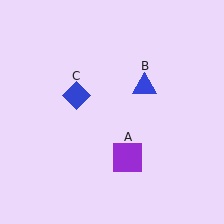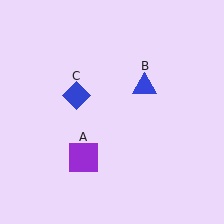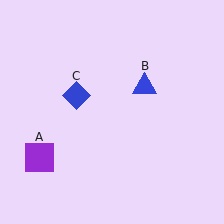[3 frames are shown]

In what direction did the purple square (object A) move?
The purple square (object A) moved left.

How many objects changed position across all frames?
1 object changed position: purple square (object A).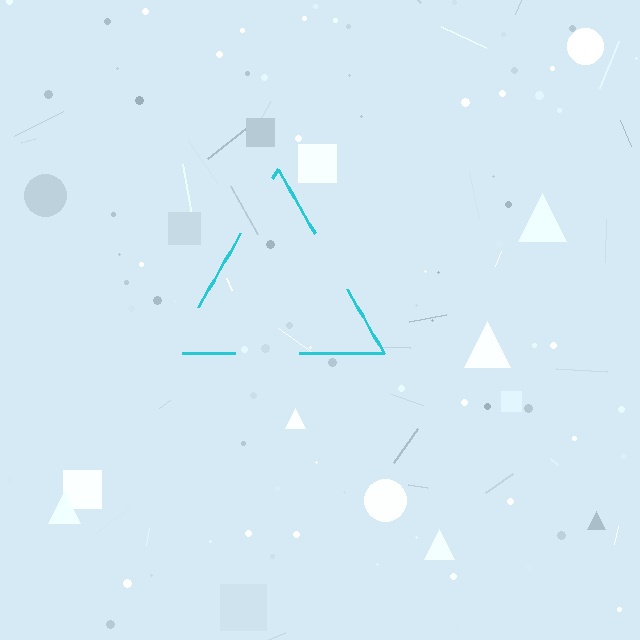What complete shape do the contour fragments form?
The contour fragments form a triangle.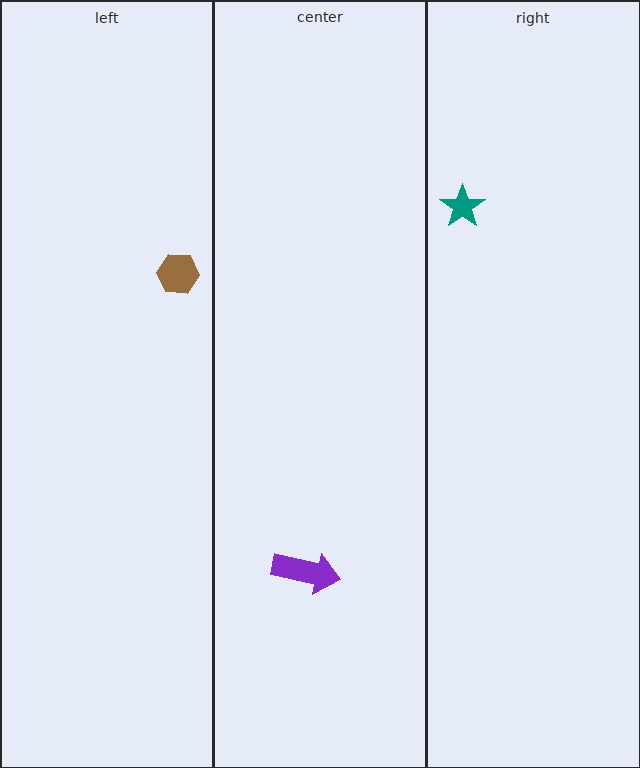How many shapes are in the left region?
1.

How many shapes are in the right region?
1.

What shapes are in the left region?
The brown hexagon.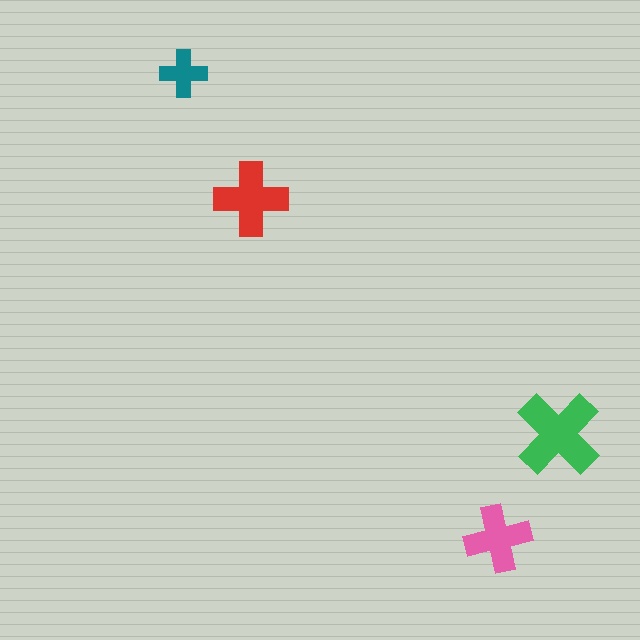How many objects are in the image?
There are 4 objects in the image.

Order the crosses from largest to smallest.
the green one, the red one, the pink one, the teal one.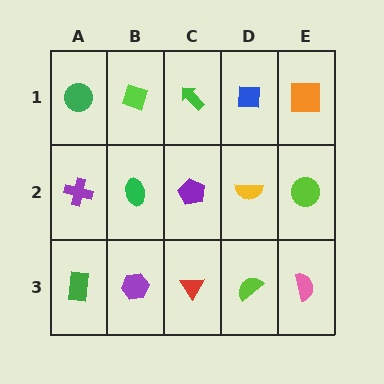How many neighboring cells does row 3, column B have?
3.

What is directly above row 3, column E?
A lime circle.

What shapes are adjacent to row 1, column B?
A green ellipse (row 2, column B), a green circle (row 1, column A), a green arrow (row 1, column C).